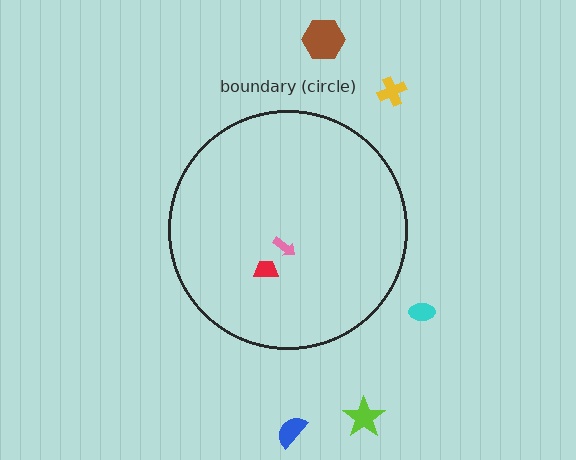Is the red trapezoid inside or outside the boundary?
Inside.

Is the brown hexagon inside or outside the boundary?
Outside.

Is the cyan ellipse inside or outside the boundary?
Outside.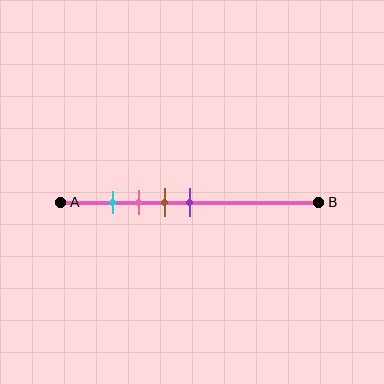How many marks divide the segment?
There are 4 marks dividing the segment.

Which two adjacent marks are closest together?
The cyan and pink marks are the closest adjacent pair.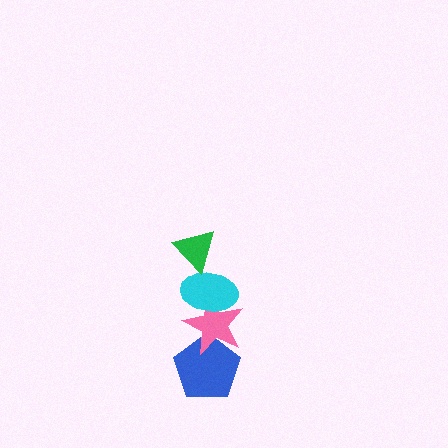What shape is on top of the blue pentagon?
The pink star is on top of the blue pentagon.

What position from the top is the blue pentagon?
The blue pentagon is 4th from the top.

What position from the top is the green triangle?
The green triangle is 1st from the top.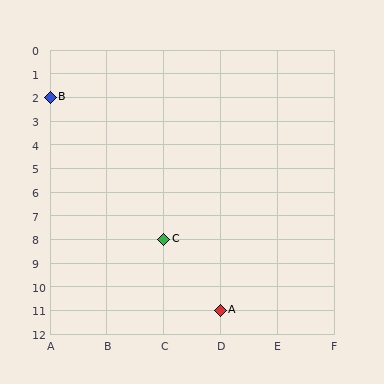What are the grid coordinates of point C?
Point C is at grid coordinates (C, 8).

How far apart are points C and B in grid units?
Points C and B are 2 columns and 6 rows apart (about 6.3 grid units diagonally).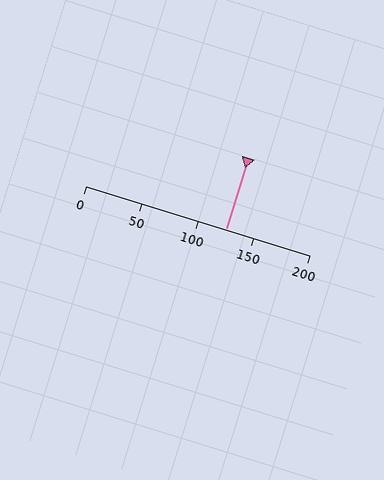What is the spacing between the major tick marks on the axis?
The major ticks are spaced 50 apart.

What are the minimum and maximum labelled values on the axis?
The axis runs from 0 to 200.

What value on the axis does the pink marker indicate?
The marker indicates approximately 125.